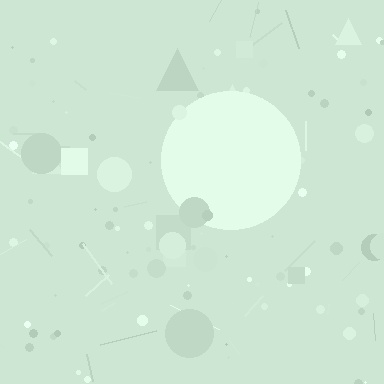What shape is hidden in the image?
A circle is hidden in the image.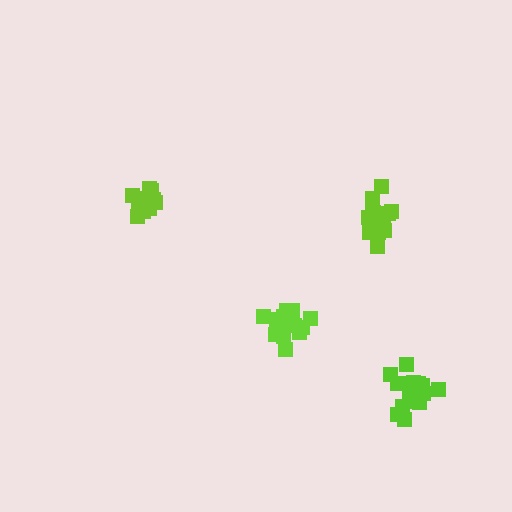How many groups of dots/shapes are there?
There are 4 groups.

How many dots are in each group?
Group 1: 19 dots, Group 2: 13 dots, Group 3: 19 dots, Group 4: 13 dots (64 total).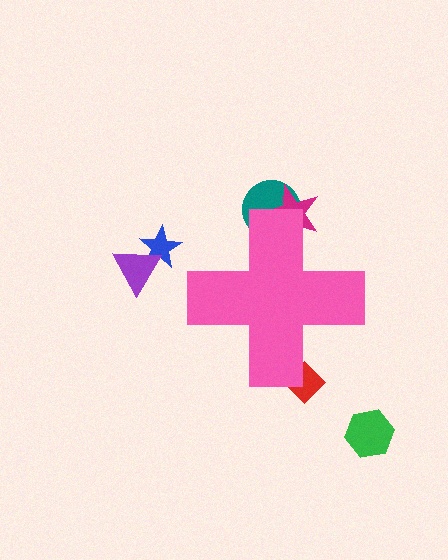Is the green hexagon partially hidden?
No, the green hexagon is fully visible.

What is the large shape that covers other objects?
A pink cross.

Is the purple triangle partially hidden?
No, the purple triangle is fully visible.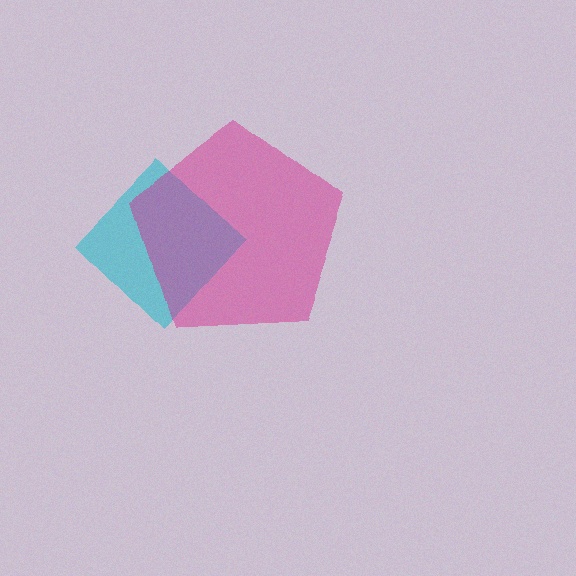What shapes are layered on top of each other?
The layered shapes are: a cyan diamond, a magenta pentagon.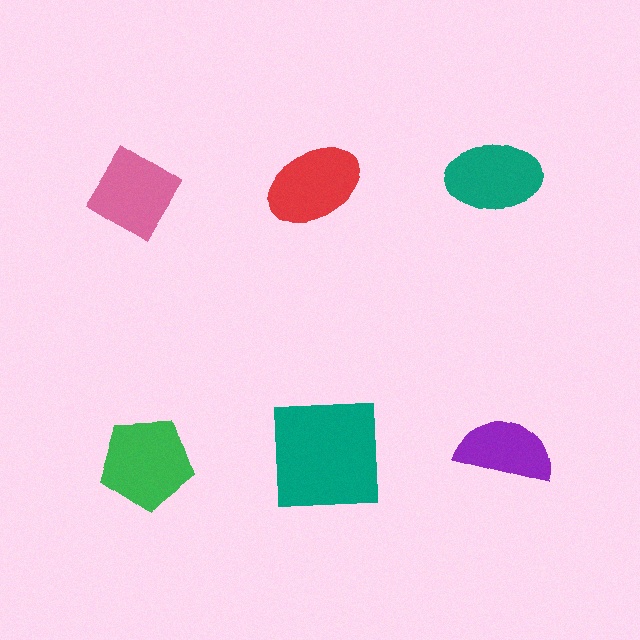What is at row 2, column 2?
A teal square.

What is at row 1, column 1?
A pink diamond.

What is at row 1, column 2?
A red ellipse.